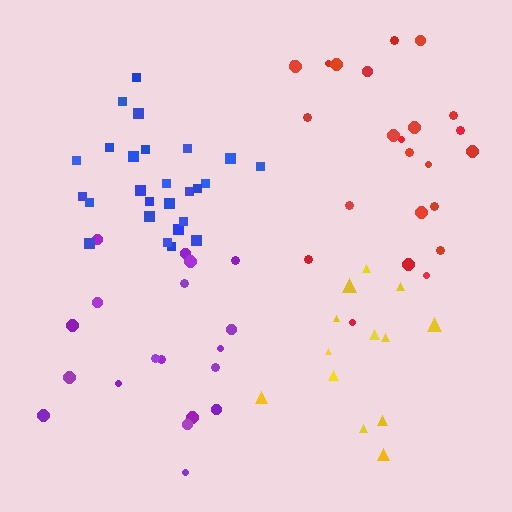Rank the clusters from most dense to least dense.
blue, yellow, red, purple.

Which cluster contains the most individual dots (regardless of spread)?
Blue (26).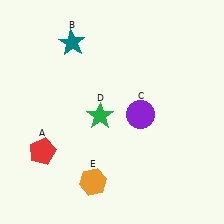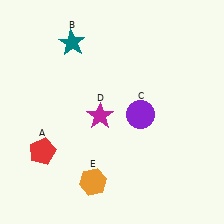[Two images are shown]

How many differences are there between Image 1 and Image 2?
There is 1 difference between the two images.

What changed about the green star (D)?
In Image 1, D is green. In Image 2, it changed to magenta.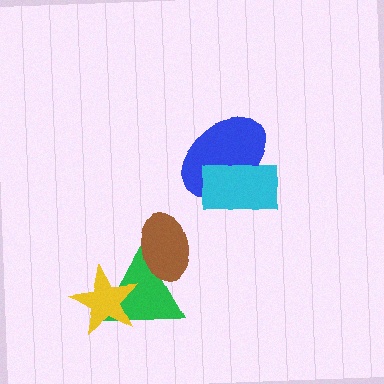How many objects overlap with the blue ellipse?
1 object overlaps with the blue ellipse.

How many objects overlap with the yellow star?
1 object overlaps with the yellow star.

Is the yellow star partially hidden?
No, no other shape covers it.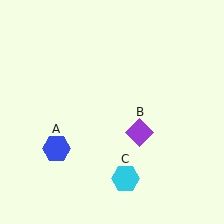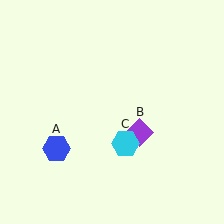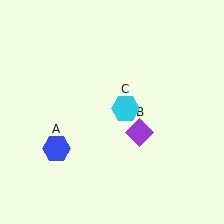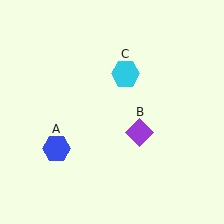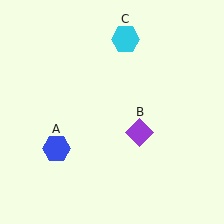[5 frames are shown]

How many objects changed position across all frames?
1 object changed position: cyan hexagon (object C).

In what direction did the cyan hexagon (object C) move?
The cyan hexagon (object C) moved up.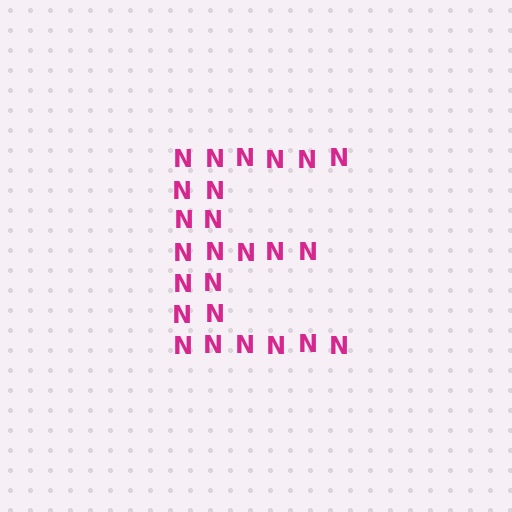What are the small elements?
The small elements are letter N's.